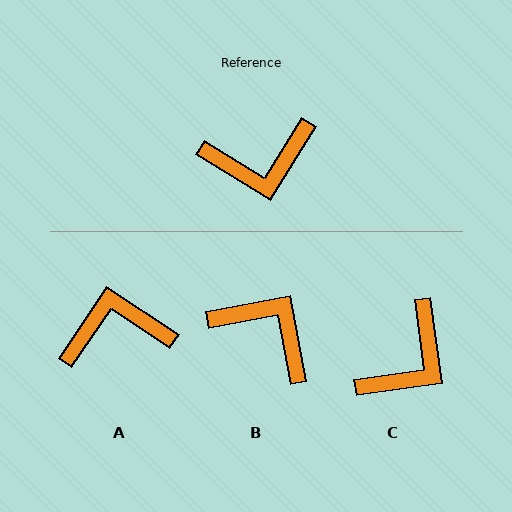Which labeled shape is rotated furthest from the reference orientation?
A, about 178 degrees away.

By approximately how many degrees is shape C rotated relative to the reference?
Approximately 39 degrees counter-clockwise.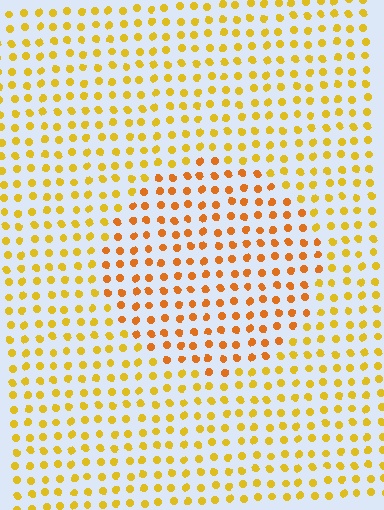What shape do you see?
I see a circle.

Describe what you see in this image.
The image is filled with small yellow elements in a uniform arrangement. A circle-shaped region is visible where the elements are tinted to a slightly different hue, forming a subtle color boundary.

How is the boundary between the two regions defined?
The boundary is defined purely by a slight shift in hue (about 24 degrees). Spacing, size, and orientation are identical on both sides.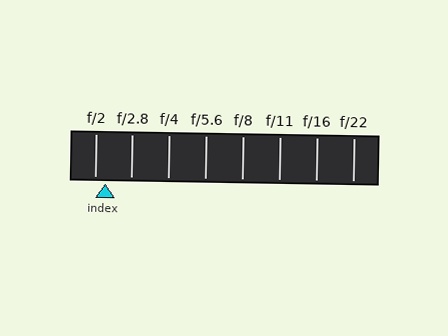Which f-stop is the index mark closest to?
The index mark is closest to f/2.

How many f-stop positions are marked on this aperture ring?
There are 8 f-stop positions marked.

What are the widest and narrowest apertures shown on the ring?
The widest aperture shown is f/2 and the narrowest is f/22.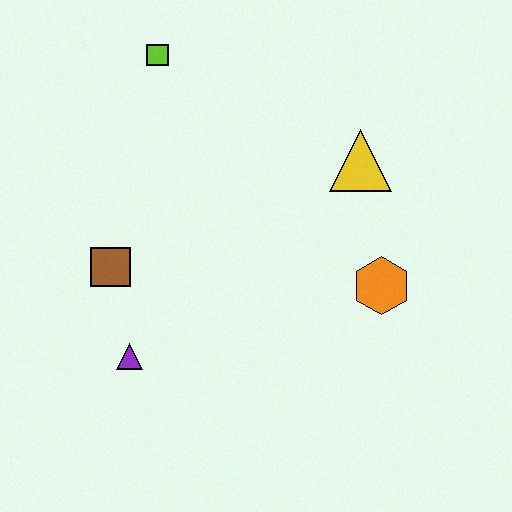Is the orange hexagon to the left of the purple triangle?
No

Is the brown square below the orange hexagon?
No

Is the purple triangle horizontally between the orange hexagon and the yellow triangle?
No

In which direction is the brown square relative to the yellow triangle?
The brown square is to the left of the yellow triangle.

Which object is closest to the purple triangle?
The brown square is closest to the purple triangle.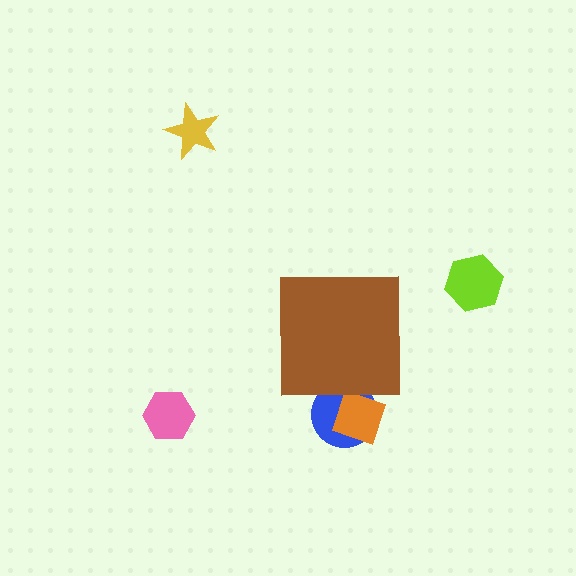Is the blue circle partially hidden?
Yes, the blue circle is partially hidden behind the brown square.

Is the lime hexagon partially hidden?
No, the lime hexagon is fully visible.